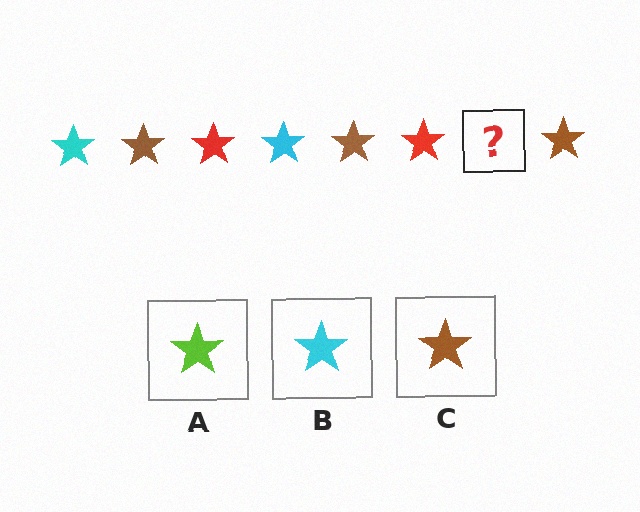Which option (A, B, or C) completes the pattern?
B.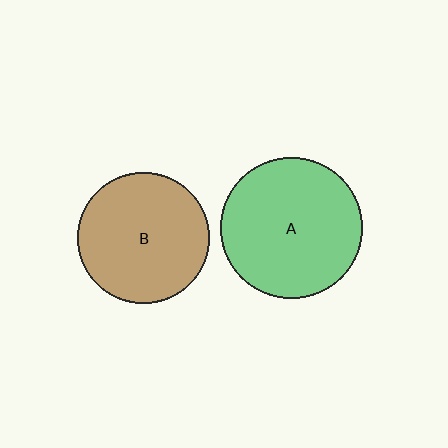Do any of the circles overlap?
No, none of the circles overlap.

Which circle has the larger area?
Circle A (green).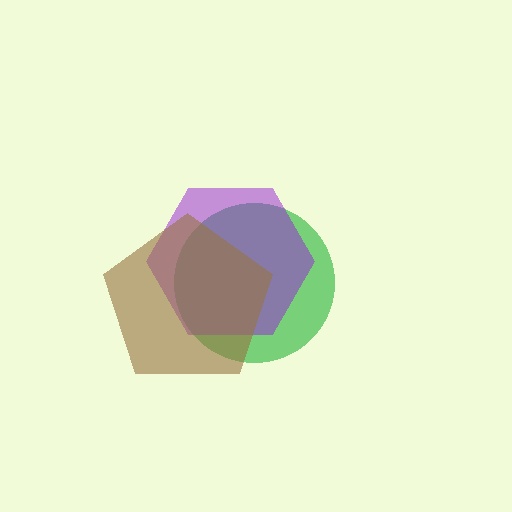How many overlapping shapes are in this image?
There are 3 overlapping shapes in the image.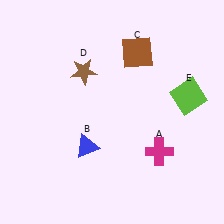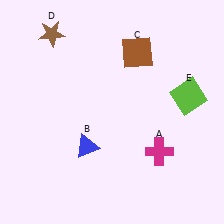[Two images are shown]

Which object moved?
The brown star (D) moved up.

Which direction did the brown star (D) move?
The brown star (D) moved up.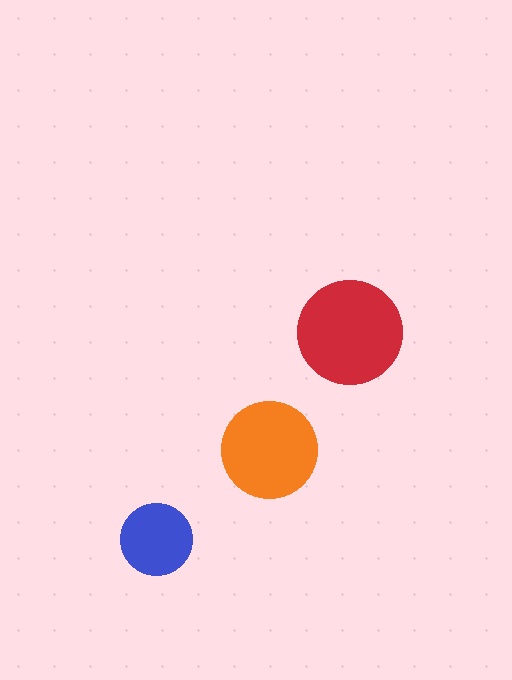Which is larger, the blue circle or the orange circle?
The orange one.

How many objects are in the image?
There are 3 objects in the image.